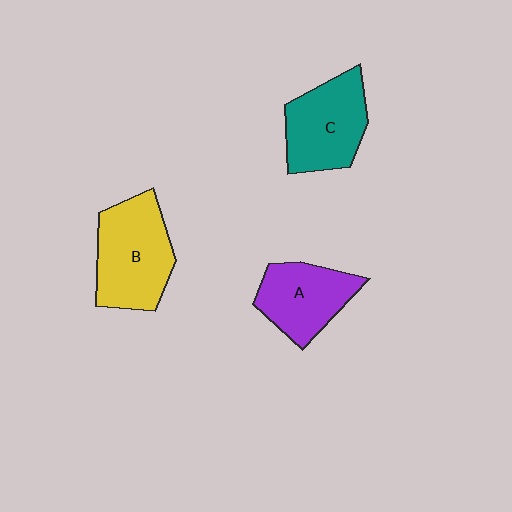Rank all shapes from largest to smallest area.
From largest to smallest: B (yellow), C (teal), A (purple).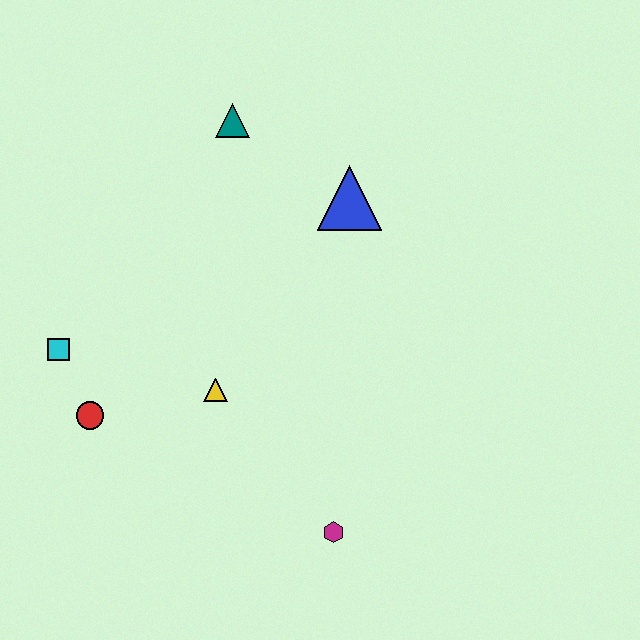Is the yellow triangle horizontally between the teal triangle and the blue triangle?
No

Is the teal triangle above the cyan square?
Yes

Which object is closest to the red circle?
The cyan square is closest to the red circle.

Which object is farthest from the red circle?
The blue triangle is farthest from the red circle.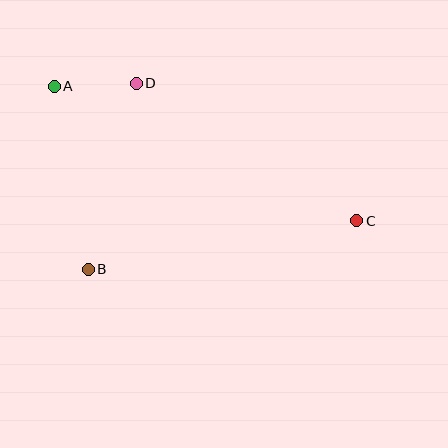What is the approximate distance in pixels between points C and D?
The distance between C and D is approximately 260 pixels.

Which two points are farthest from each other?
Points A and C are farthest from each other.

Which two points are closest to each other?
Points A and D are closest to each other.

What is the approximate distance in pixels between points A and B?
The distance between A and B is approximately 186 pixels.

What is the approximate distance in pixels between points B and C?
The distance between B and C is approximately 272 pixels.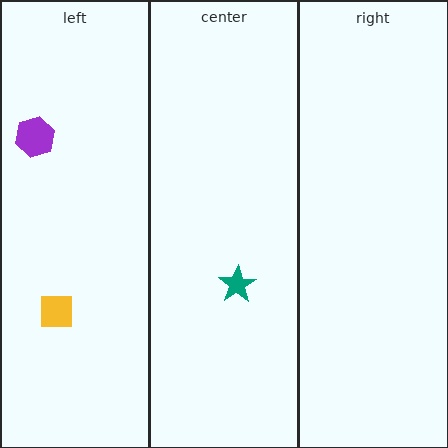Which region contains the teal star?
The center region.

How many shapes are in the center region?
1.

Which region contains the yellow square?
The left region.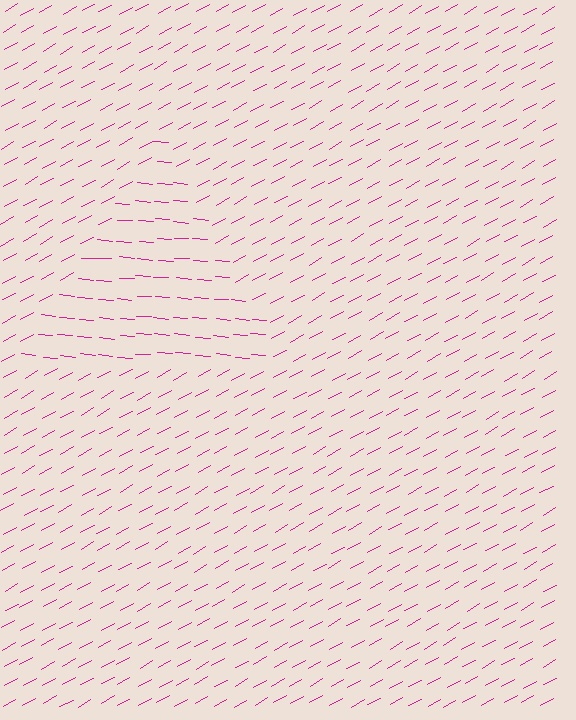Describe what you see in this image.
The image is filled with small magenta line segments. A triangle region in the image has lines oriented differently from the surrounding lines, creating a visible texture boundary.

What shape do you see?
I see a triangle.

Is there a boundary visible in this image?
Yes, there is a texture boundary formed by a change in line orientation.